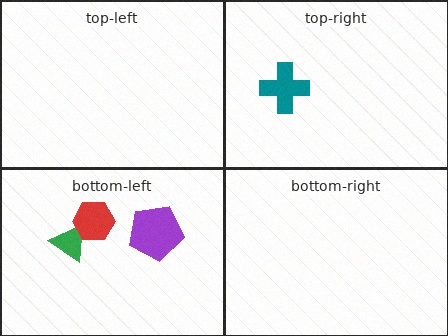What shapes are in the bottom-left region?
The green triangle, the purple pentagon, the red hexagon.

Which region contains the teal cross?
The top-right region.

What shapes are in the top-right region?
The teal cross.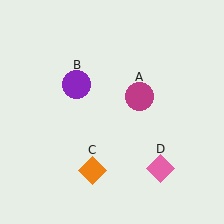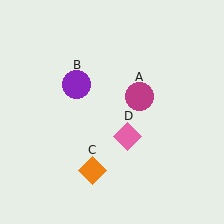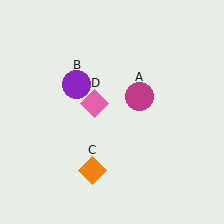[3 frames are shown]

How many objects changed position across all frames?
1 object changed position: pink diamond (object D).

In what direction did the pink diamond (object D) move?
The pink diamond (object D) moved up and to the left.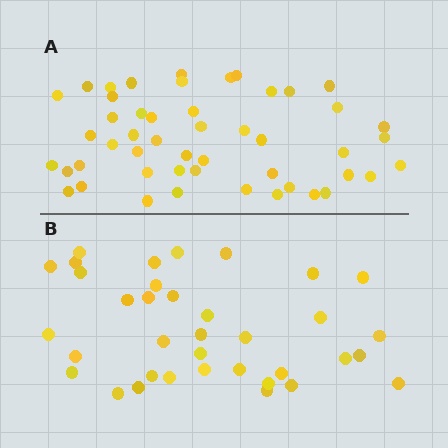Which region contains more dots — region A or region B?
Region A (the top region) has more dots.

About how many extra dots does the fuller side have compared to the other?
Region A has approximately 15 more dots than region B.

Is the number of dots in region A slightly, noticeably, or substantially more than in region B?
Region A has noticeably more, but not dramatically so. The ratio is roughly 1.4 to 1.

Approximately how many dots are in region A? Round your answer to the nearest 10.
About 50 dots. (The exact count is 49, which rounds to 50.)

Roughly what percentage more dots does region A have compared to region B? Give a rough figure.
About 35% more.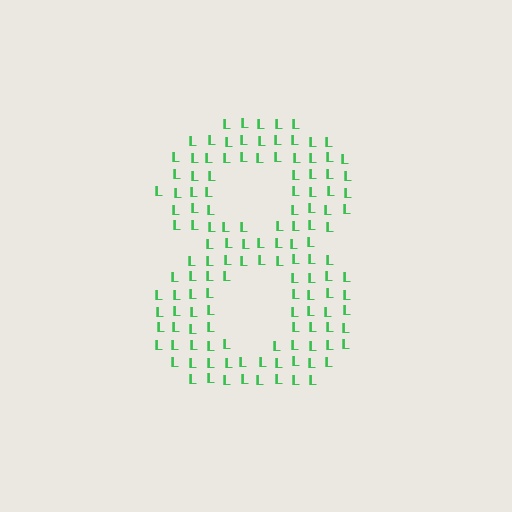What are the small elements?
The small elements are letter L's.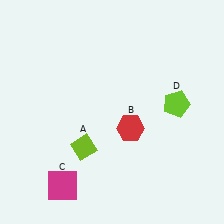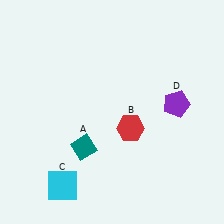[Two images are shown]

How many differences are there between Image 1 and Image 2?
There are 3 differences between the two images.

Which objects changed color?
A changed from lime to teal. C changed from magenta to cyan. D changed from lime to purple.